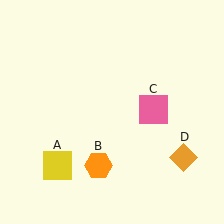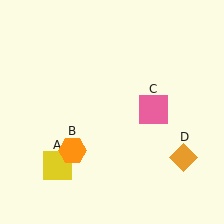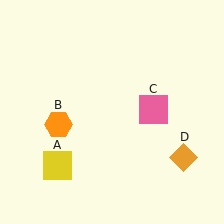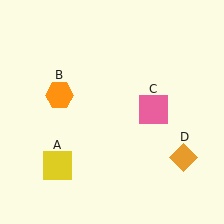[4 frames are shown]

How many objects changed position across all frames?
1 object changed position: orange hexagon (object B).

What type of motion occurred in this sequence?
The orange hexagon (object B) rotated clockwise around the center of the scene.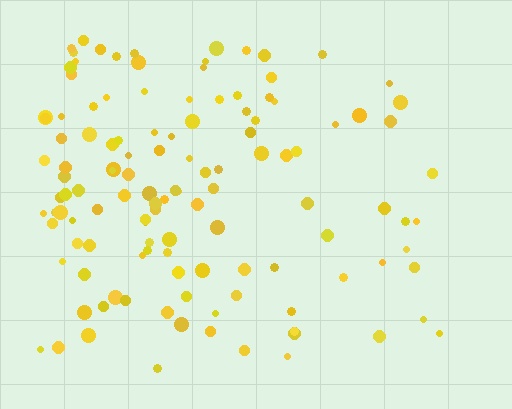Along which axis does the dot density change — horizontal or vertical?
Horizontal.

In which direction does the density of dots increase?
From right to left, with the left side densest.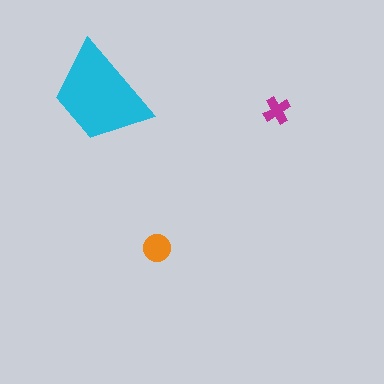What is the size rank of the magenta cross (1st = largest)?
3rd.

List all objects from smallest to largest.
The magenta cross, the orange circle, the cyan trapezoid.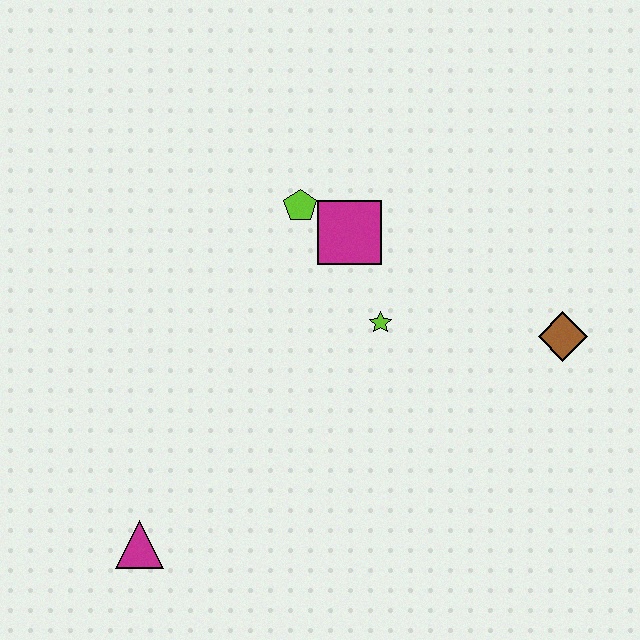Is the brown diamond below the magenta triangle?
No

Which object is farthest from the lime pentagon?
The magenta triangle is farthest from the lime pentagon.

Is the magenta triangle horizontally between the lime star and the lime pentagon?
No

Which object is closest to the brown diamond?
The lime star is closest to the brown diamond.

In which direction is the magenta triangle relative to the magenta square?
The magenta triangle is below the magenta square.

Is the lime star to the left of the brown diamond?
Yes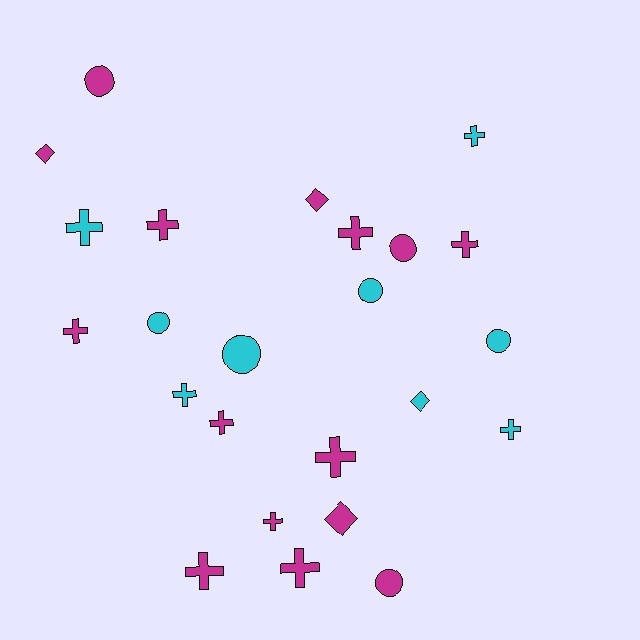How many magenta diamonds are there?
There are 3 magenta diamonds.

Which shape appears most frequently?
Cross, with 13 objects.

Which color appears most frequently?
Magenta, with 15 objects.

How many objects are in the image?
There are 24 objects.